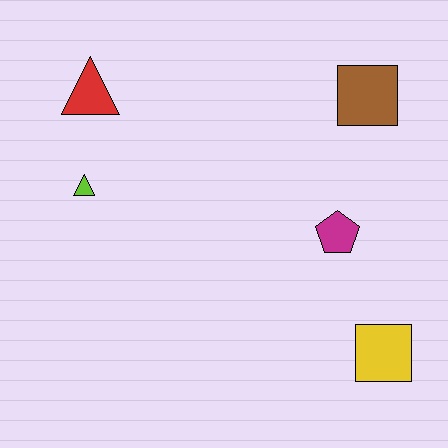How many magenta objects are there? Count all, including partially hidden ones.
There is 1 magenta object.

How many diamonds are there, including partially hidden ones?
There are no diamonds.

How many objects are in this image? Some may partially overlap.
There are 5 objects.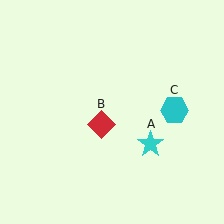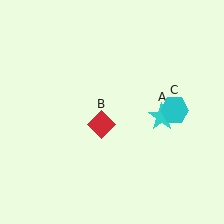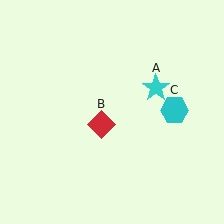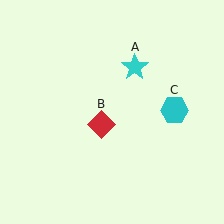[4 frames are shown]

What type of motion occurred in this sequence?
The cyan star (object A) rotated counterclockwise around the center of the scene.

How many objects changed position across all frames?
1 object changed position: cyan star (object A).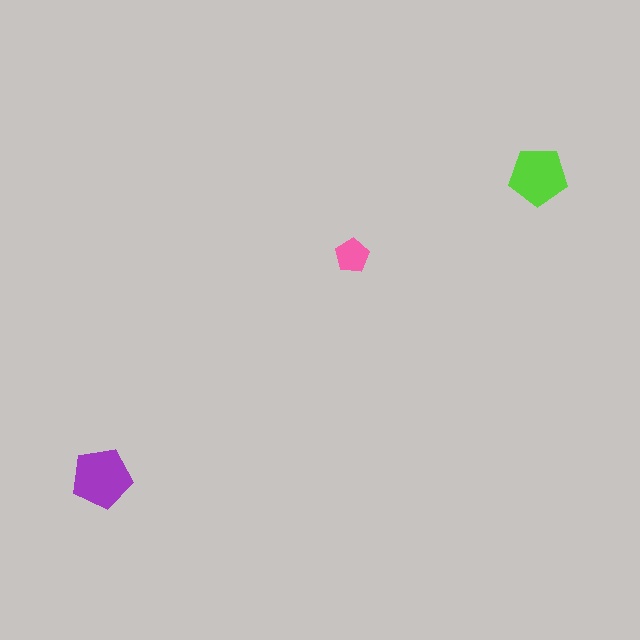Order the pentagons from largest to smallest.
the purple one, the lime one, the pink one.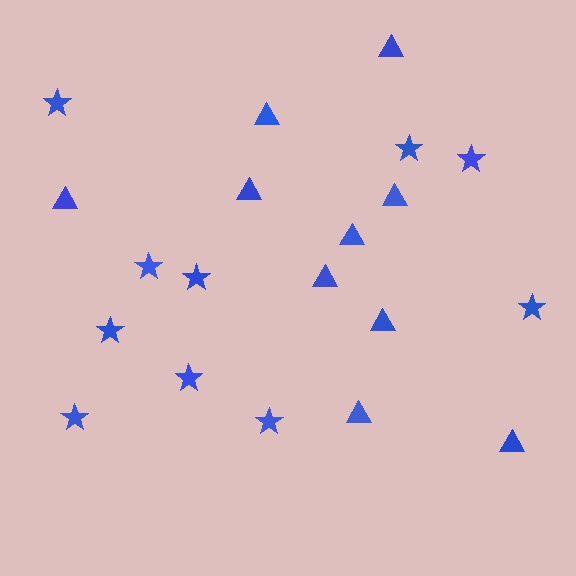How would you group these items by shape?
There are 2 groups: one group of stars (10) and one group of triangles (10).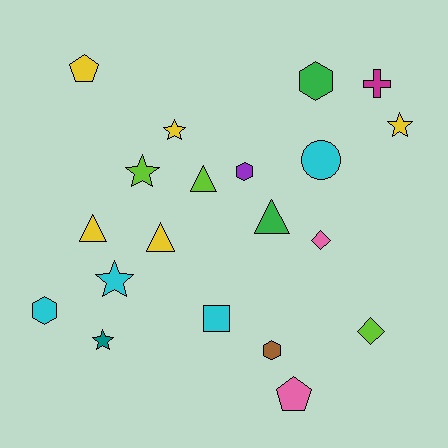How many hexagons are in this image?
There are 4 hexagons.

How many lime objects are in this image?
There are 3 lime objects.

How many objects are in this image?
There are 20 objects.